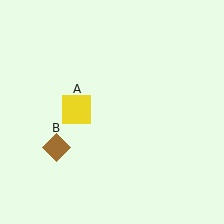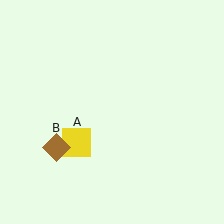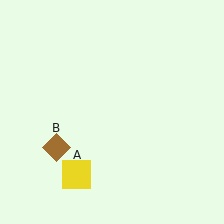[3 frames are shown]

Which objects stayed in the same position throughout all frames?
Brown diamond (object B) remained stationary.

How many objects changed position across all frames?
1 object changed position: yellow square (object A).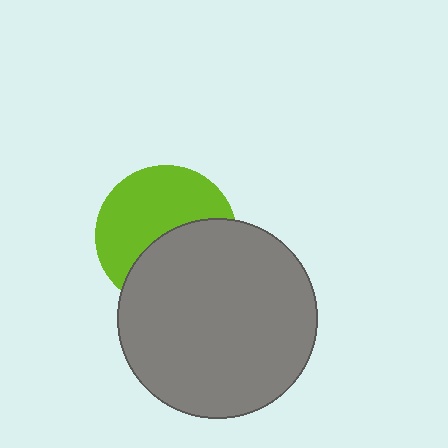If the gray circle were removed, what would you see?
You would see the complete lime circle.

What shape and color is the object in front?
The object in front is a gray circle.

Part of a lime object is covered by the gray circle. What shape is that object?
It is a circle.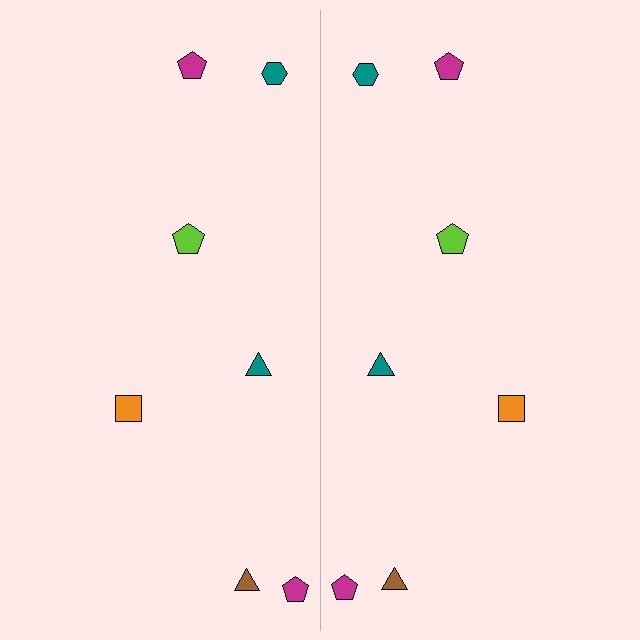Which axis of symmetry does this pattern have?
The pattern has a vertical axis of symmetry running through the center of the image.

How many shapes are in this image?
There are 14 shapes in this image.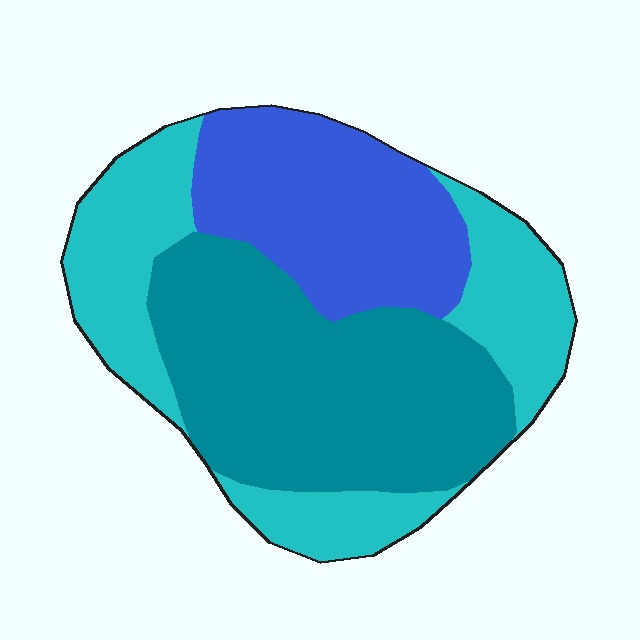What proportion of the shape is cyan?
Cyan covers 33% of the shape.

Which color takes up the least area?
Blue, at roughly 25%.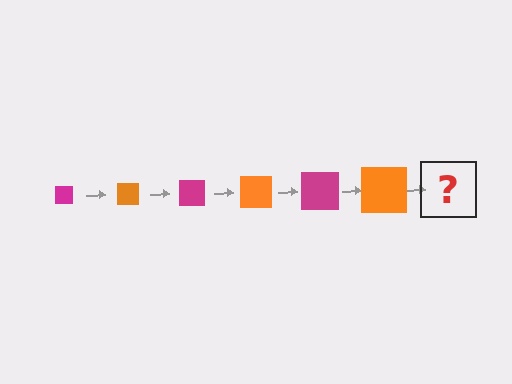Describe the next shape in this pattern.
It should be a magenta square, larger than the previous one.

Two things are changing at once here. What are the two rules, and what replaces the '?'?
The two rules are that the square grows larger each step and the color cycles through magenta and orange. The '?' should be a magenta square, larger than the previous one.